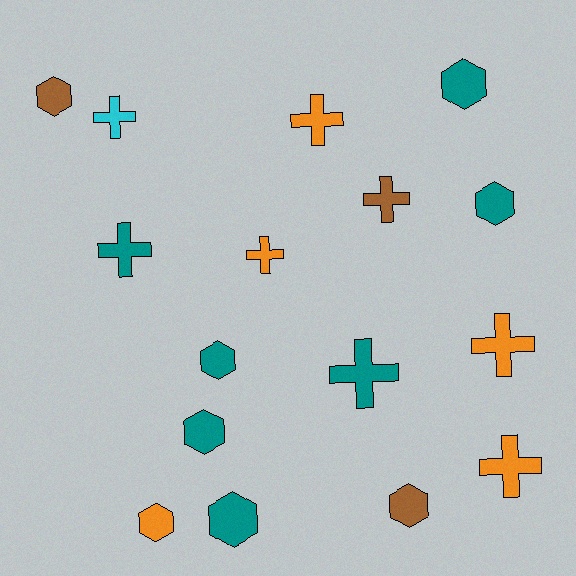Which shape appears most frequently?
Hexagon, with 8 objects.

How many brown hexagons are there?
There are 2 brown hexagons.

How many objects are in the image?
There are 16 objects.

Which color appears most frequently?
Teal, with 7 objects.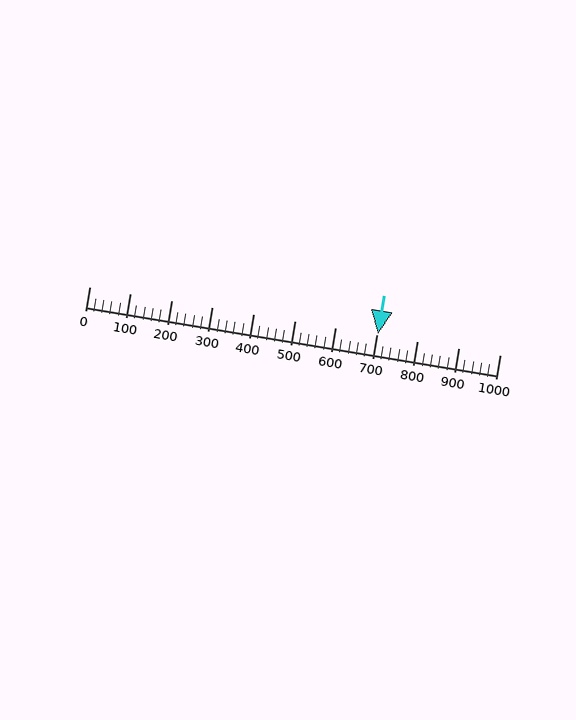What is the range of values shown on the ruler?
The ruler shows values from 0 to 1000.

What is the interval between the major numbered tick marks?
The major tick marks are spaced 100 units apart.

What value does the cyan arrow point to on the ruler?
The cyan arrow points to approximately 704.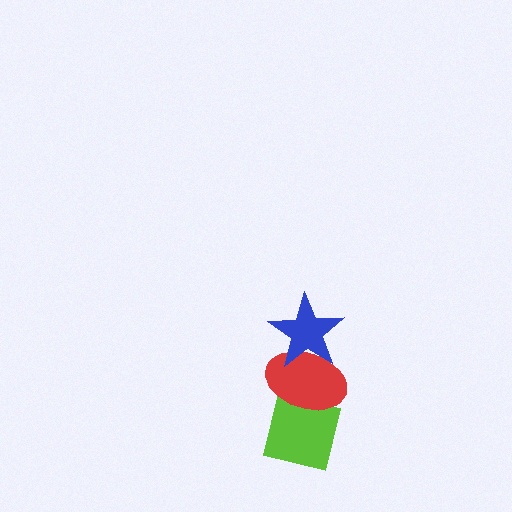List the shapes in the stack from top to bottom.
From top to bottom: the blue star, the red ellipse, the lime square.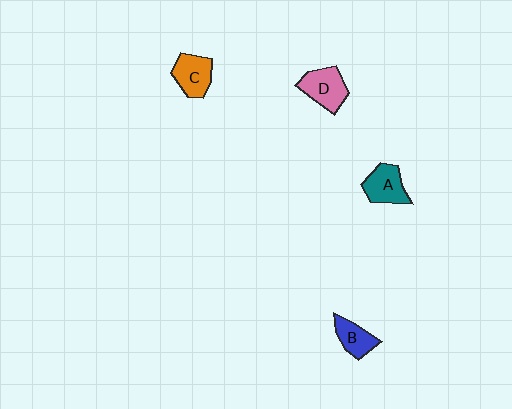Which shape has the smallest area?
Shape B (blue).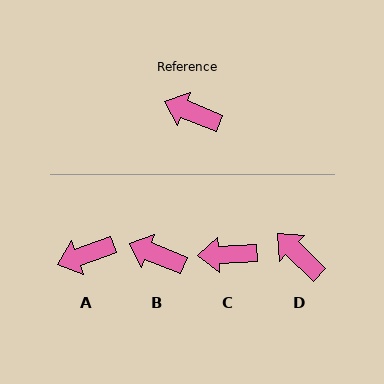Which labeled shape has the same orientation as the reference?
B.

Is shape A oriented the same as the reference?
No, it is off by about 42 degrees.